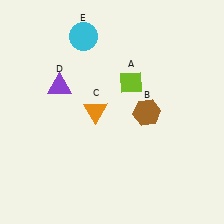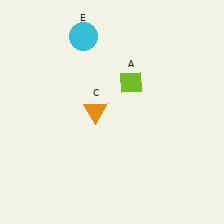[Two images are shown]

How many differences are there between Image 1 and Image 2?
There are 2 differences between the two images.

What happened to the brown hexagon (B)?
The brown hexagon (B) was removed in Image 2. It was in the bottom-right area of Image 1.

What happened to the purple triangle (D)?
The purple triangle (D) was removed in Image 2. It was in the top-left area of Image 1.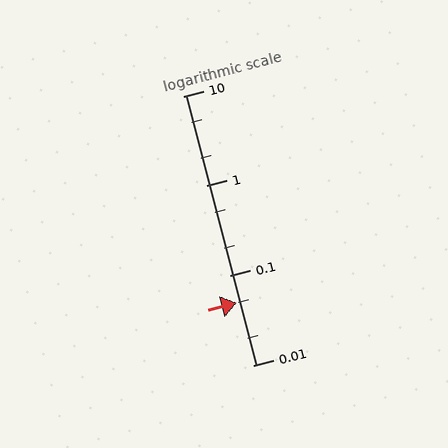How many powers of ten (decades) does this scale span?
The scale spans 3 decades, from 0.01 to 10.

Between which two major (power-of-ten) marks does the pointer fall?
The pointer is between 0.01 and 0.1.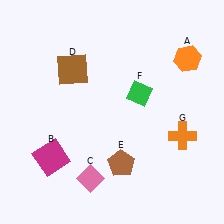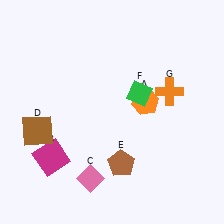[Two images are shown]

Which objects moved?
The objects that moved are: the orange hexagon (A), the brown square (D), the orange cross (G).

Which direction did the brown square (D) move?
The brown square (D) moved down.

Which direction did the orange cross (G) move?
The orange cross (G) moved up.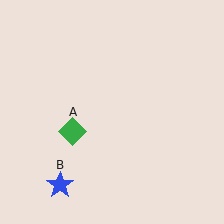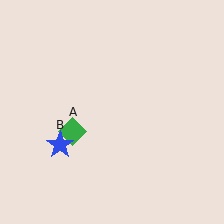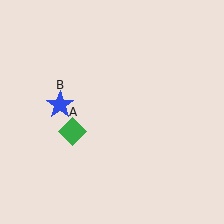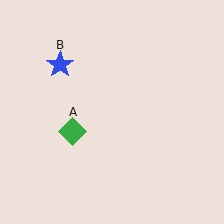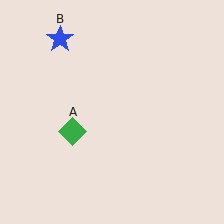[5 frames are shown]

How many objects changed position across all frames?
1 object changed position: blue star (object B).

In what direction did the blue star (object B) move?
The blue star (object B) moved up.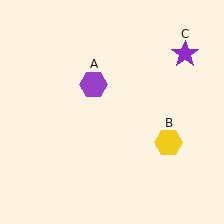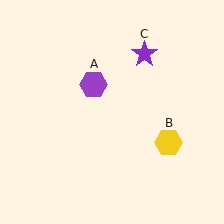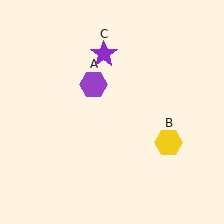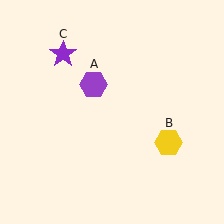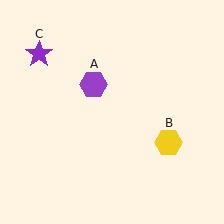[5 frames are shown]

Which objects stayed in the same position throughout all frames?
Purple hexagon (object A) and yellow hexagon (object B) remained stationary.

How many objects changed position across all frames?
1 object changed position: purple star (object C).